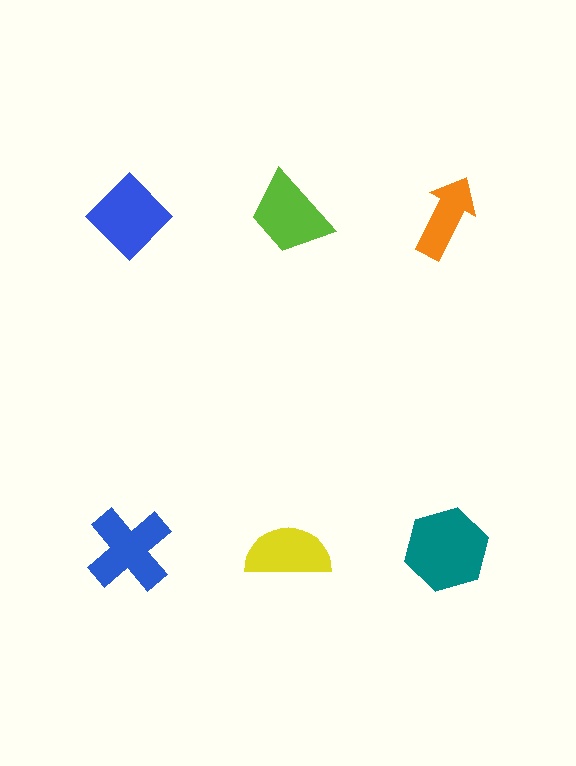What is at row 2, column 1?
A blue cross.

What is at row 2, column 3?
A teal hexagon.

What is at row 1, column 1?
A blue diamond.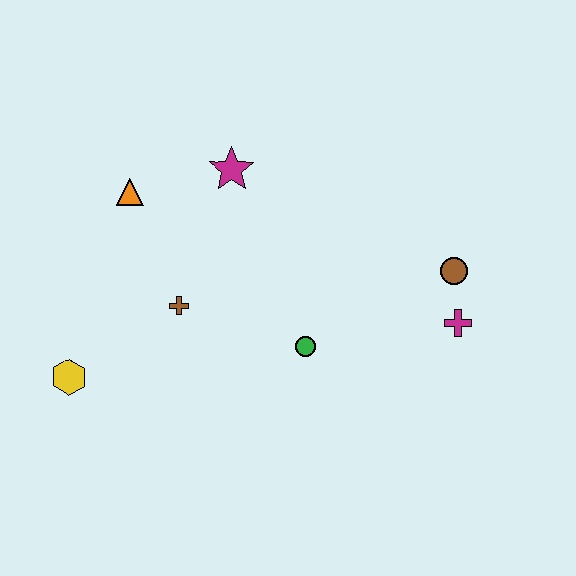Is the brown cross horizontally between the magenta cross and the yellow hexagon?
Yes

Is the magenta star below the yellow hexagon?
No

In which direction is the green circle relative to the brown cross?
The green circle is to the right of the brown cross.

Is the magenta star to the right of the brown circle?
No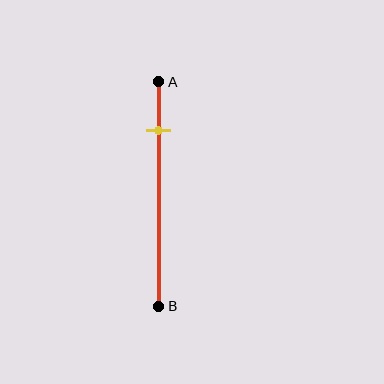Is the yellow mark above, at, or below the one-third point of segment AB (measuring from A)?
The yellow mark is above the one-third point of segment AB.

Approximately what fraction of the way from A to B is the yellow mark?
The yellow mark is approximately 20% of the way from A to B.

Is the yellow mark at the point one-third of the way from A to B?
No, the mark is at about 20% from A, not at the 33% one-third point.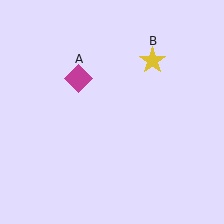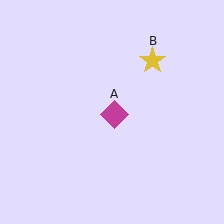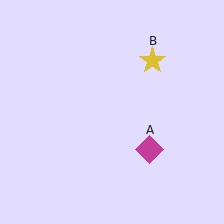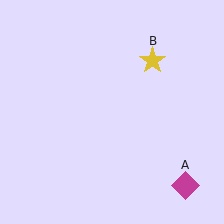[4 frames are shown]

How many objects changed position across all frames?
1 object changed position: magenta diamond (object A).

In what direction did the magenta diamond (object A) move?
The magenta diamond (object A) moved down and to the right.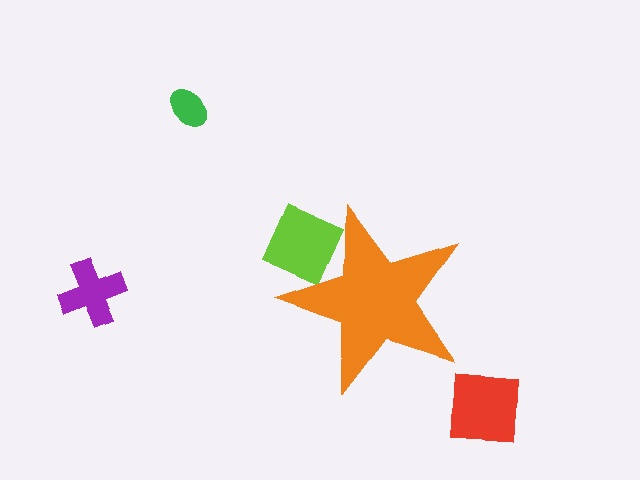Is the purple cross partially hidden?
No, the purple cross is fully visible.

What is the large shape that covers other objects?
An orange star.